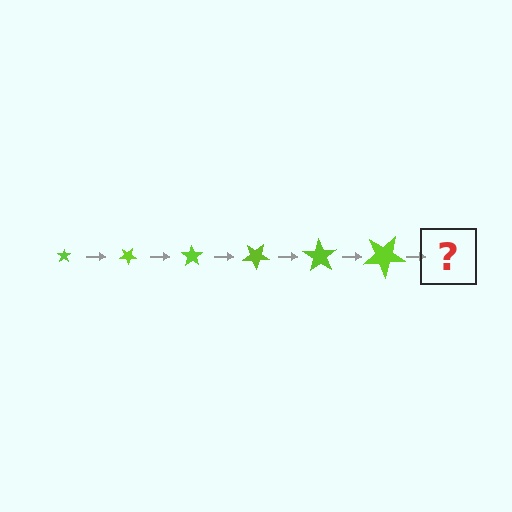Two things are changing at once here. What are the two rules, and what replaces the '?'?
The two rules are that the star grows larger each step and it rotates 35 degrees each step. The '?' should be a star, larger than the previous one and rotated 210 degrees from the start.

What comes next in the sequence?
The next element should be a star, larger than the previous one and rotated 210 degrees from the start.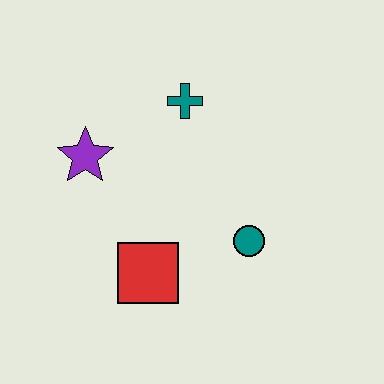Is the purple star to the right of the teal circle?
No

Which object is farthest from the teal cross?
The red square is farthest from the teal cross.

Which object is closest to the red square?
The teal circle is closest to the red square.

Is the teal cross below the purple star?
No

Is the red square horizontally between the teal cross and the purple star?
Yes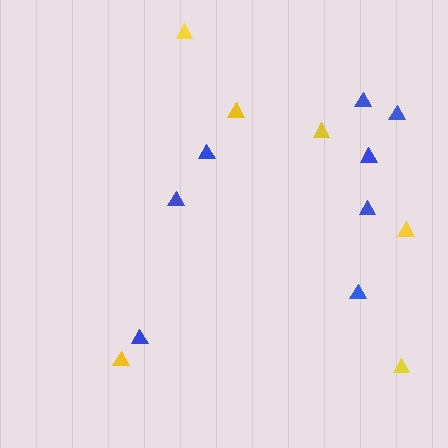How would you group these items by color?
There are 2 groups: one group of yellow triangles (6) and one group of blue triangles (8).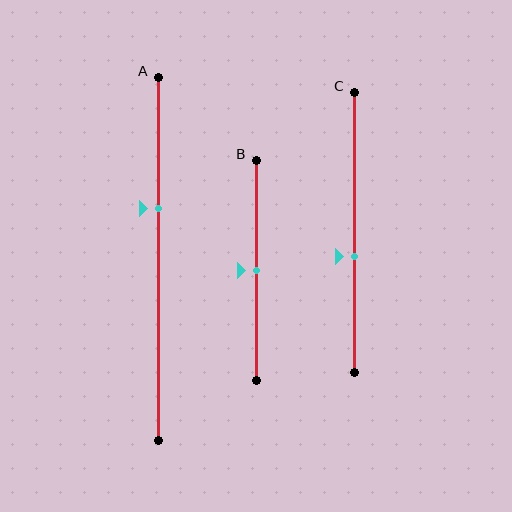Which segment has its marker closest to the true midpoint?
Segment B has its marker closest to the true midpoint.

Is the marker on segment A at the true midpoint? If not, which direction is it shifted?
No, the marker on segment A is shifted upward by about 14% of the segment length.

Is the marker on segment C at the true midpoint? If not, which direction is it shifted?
No, the marker on segment C is shifted downward by about 9% of the segment length.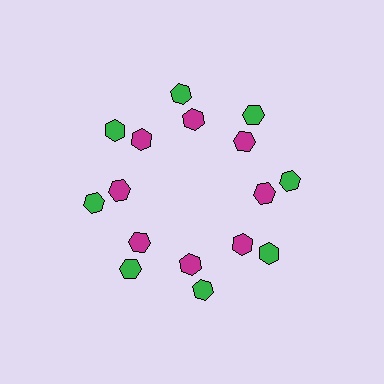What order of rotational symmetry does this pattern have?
This pattern has 8-fold rotational symmetry.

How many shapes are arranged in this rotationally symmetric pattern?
There are 16 shapes, arranged in 8 groups of 2.